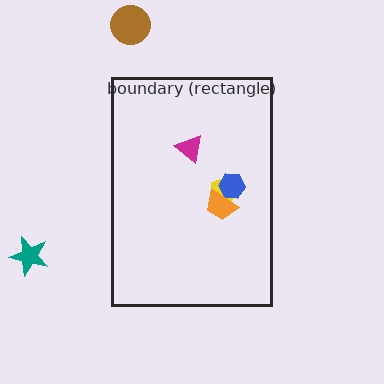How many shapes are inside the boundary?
4 inside, 2 outside.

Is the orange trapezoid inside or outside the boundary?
Inside.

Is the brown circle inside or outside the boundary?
Outside.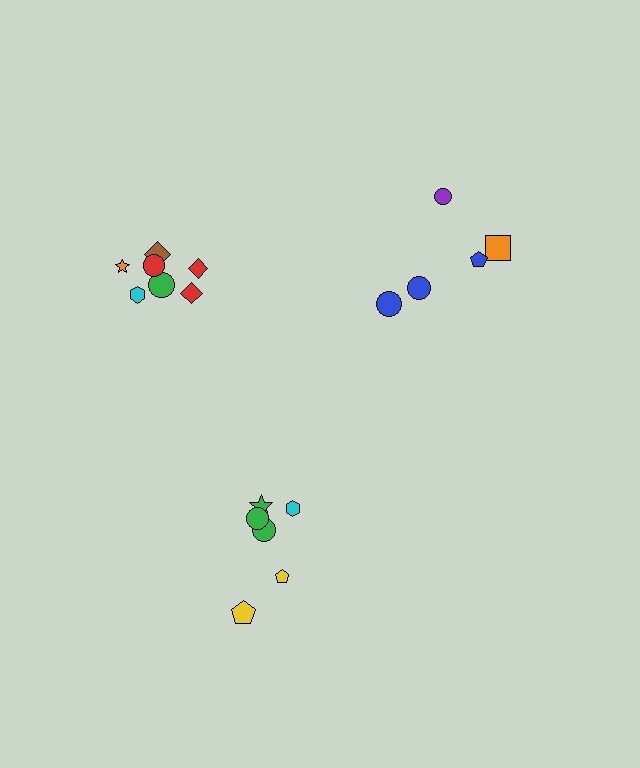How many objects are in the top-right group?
There are 5 objects.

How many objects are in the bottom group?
There are 6 objects.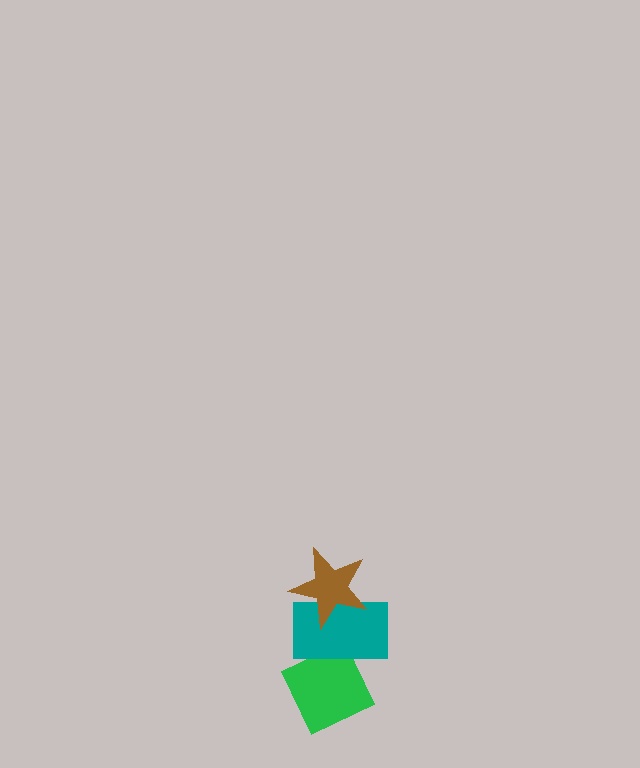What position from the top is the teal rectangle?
The teal rectangle is 2nd from the top.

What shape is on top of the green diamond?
The teal rectangle is on top of the green diamond.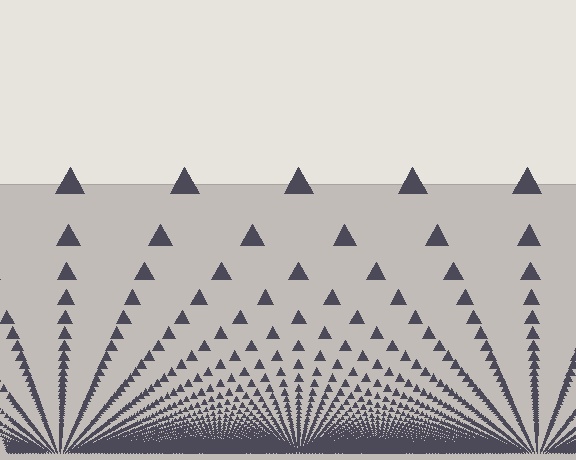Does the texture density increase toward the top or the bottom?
Density increases toward the bottom.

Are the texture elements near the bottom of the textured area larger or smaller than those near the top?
Smaller. The gradient is inverted — elements near the bottom are smaller and denser.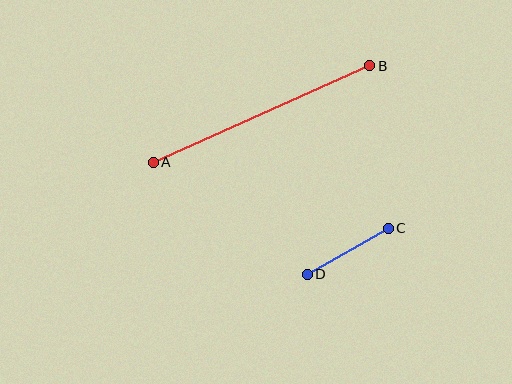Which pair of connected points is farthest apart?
Points A and B are farthest apart.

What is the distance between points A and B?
The distance is approximately 237 pixels.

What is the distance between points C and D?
The distance is approximately 93 pixels.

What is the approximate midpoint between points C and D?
The midpoint is at approximately (348, 251) pixels.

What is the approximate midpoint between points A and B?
The midpoint is at approximately (261, 114) pixels.